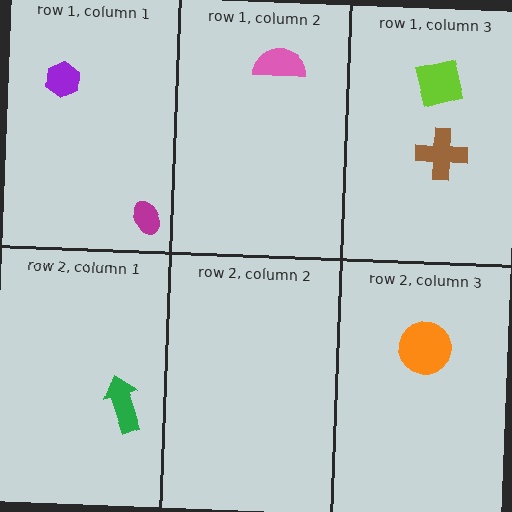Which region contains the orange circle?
The row 2, column 3 region.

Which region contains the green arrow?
The row 2, column 1 region.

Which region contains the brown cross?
The row 1, column 3 region.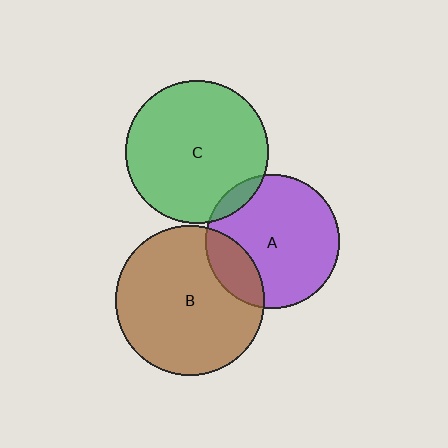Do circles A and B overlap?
Yes.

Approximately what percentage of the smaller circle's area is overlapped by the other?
Approximately 20%.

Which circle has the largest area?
Circle B (brown).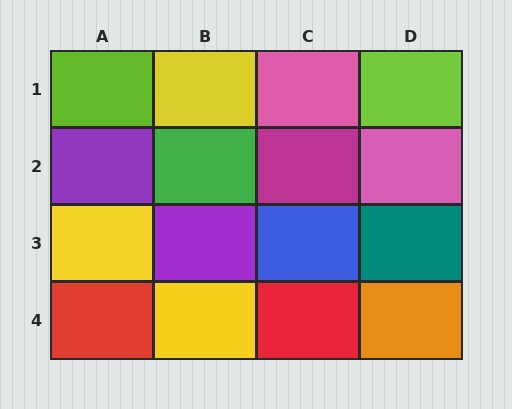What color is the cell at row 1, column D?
Lime.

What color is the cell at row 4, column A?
Red.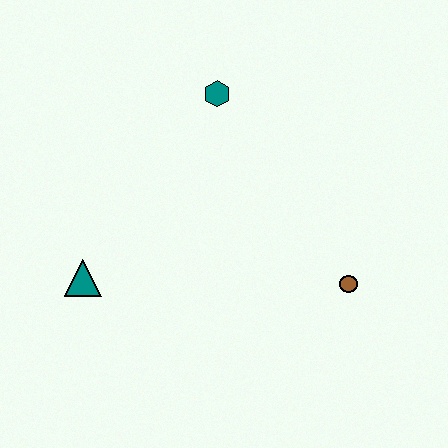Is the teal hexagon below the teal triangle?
No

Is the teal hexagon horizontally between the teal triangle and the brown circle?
Yes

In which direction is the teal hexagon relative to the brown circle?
The teal hexagon is above the brown circle.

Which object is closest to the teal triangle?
The teal hexagon is closest to the teal triangle.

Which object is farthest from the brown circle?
The teal triangle is farthest from the brown circle.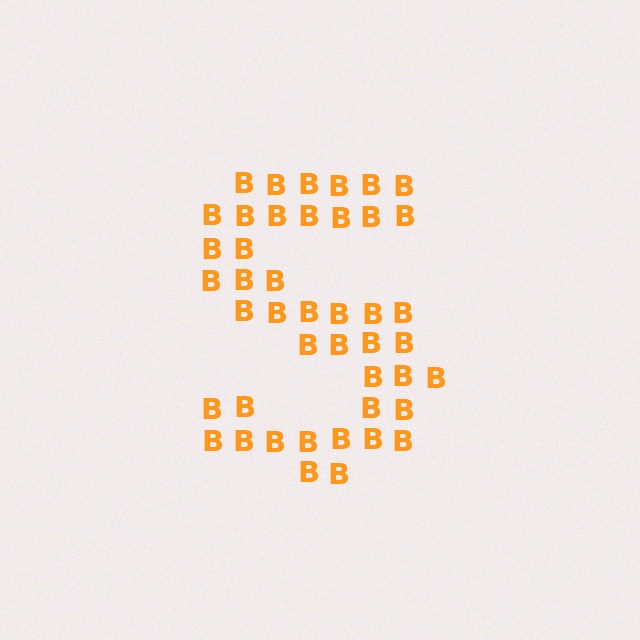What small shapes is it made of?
It is made of small letter B's.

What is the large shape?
The large shape is the letter S.